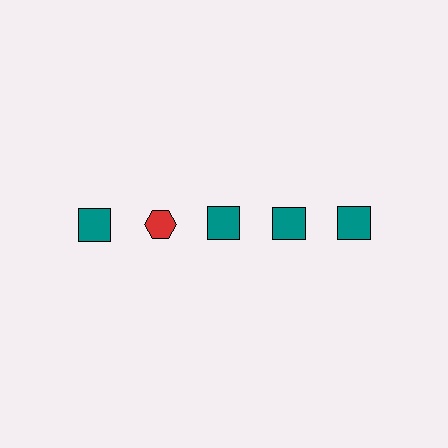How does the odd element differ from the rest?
It differs in both color (red instead of teal) and shape (hexagon instead of square).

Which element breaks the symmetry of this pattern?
The red hexagon in the top row, second from left column breaks the symmetry. All other shapes are teal squares.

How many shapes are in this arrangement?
There are 5 shapes arranged in a grid pattern.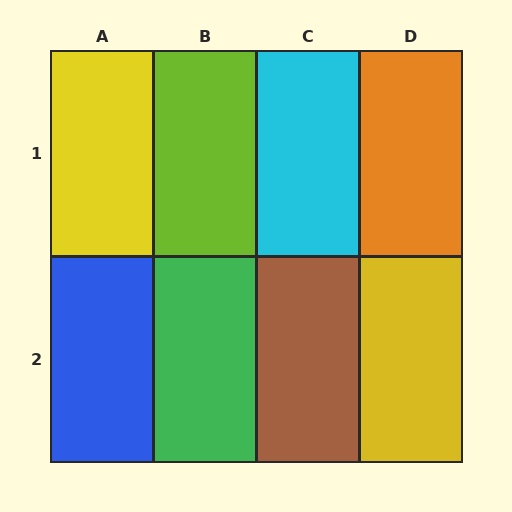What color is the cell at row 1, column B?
Lime.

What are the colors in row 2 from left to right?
Blue, green, brown, yellow.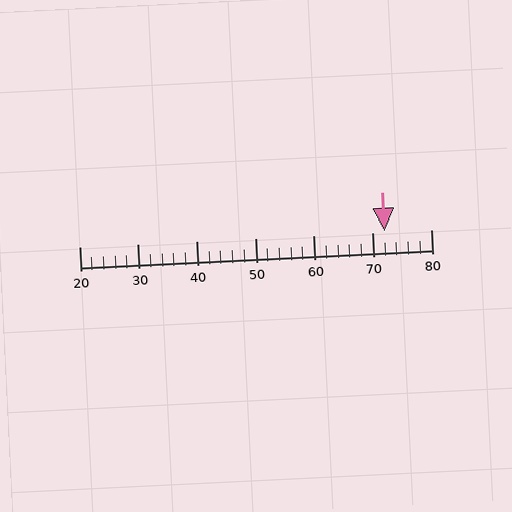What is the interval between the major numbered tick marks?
The major tick marks are spaced 10 units apart.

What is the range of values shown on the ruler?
The ruler shows values from 20 to 80.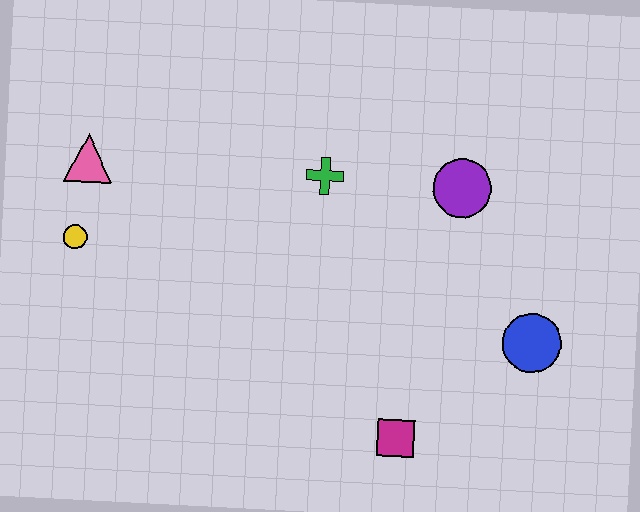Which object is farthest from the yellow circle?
The blue circle is farthest from the yellow circle.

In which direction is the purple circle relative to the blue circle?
The purple circle is above the blue circle.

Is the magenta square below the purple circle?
Yes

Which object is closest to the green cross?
The purple circle is closest to the green cross.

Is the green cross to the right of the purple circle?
No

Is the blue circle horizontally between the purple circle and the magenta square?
No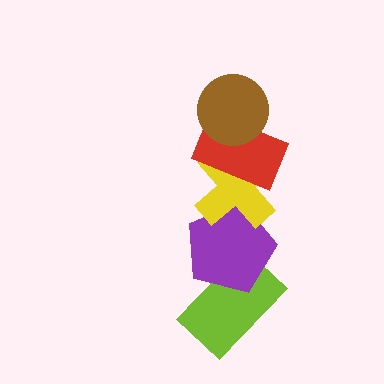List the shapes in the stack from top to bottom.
From top to bottom: the brown circle, the red rectangle, the yellow cross, the purple pentagon, the lime rectangle.